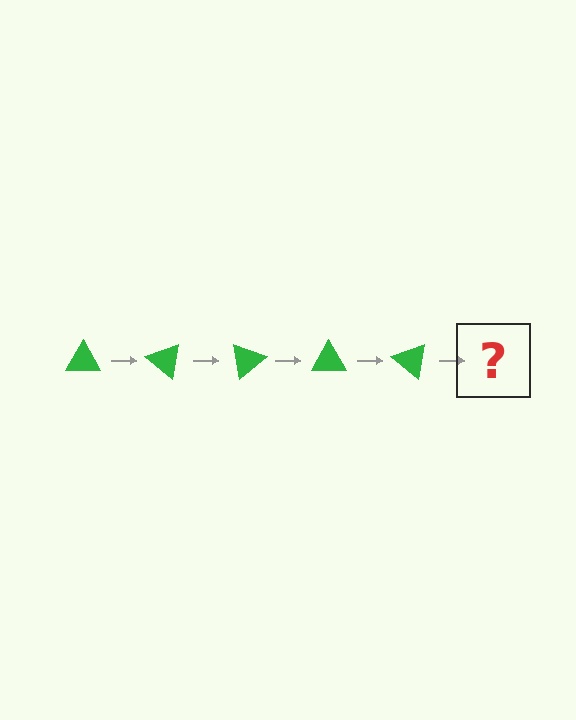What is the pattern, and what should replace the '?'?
The pattern is that the triangle rotates 40 degrees each step. The '?' should be a green triangle rotated 200 degrees.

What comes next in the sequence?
The next element should be a green triangle rotated 200 degrees.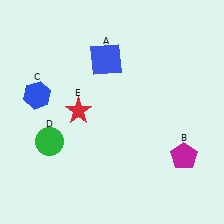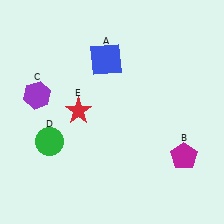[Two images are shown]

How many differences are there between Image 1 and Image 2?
There is 1 difference between the two images.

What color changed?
The hexagon (C) changed from blue in Image 1 to purple in Image 2.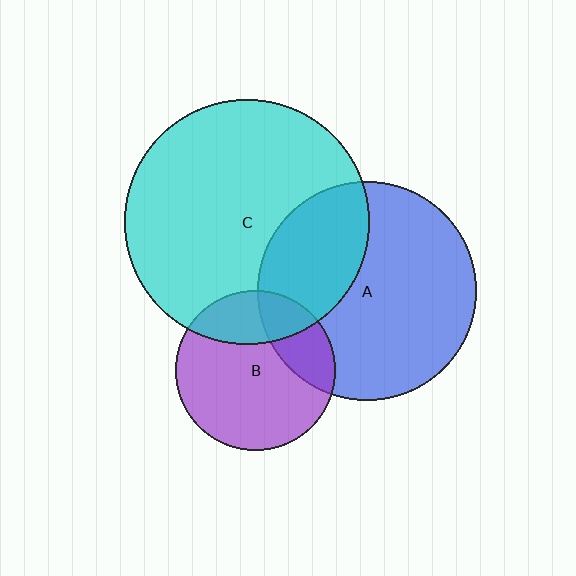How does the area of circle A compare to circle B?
Approximately 1.9 times.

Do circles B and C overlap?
Yes.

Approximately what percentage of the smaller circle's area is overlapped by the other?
Approximately 25%.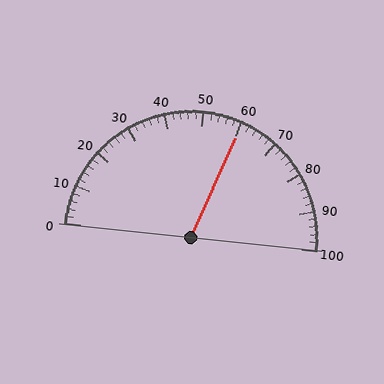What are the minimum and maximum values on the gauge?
The gauge ranges from 0 to 100.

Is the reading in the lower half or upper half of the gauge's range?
The reading is in the upper half of the range (0 to 100).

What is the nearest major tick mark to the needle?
The nearest major tick mark is 60.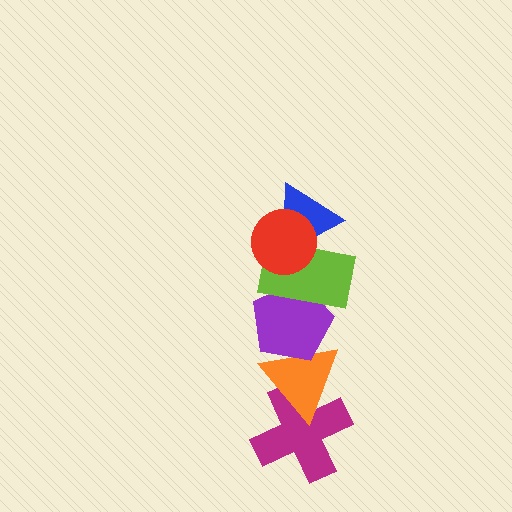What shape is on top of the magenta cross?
The orange triangle is on top of the magenta cross.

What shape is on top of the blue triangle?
The red circle is on top of the blue triangle.